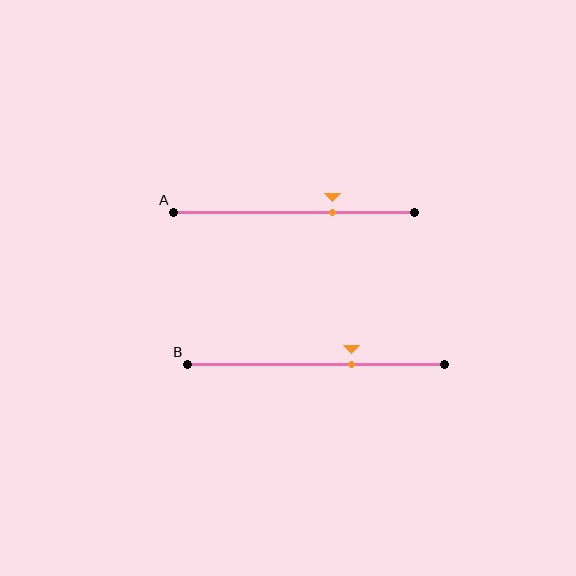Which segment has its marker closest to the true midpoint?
Segment B has its marker closest to the true midpoint.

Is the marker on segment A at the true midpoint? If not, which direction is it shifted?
No, the marker on segment A is shifted to the right by about 16% of the segment length.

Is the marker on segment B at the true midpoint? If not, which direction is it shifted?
No, the marker on segment B is shifted to the right by about 14% of the segment length.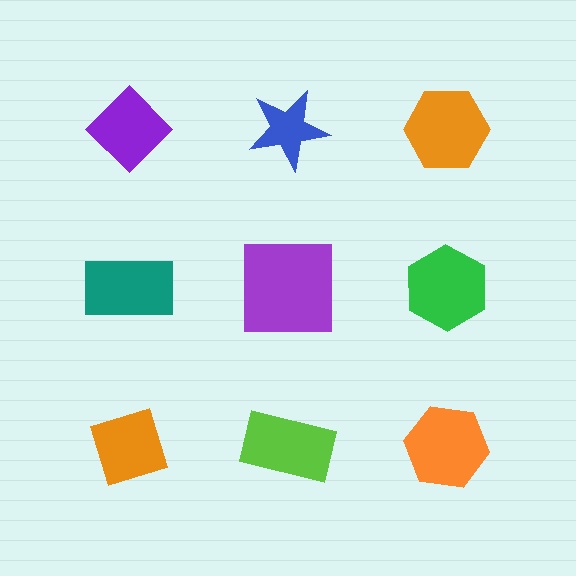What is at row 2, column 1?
A teal rectangle.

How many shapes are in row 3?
3 shapes.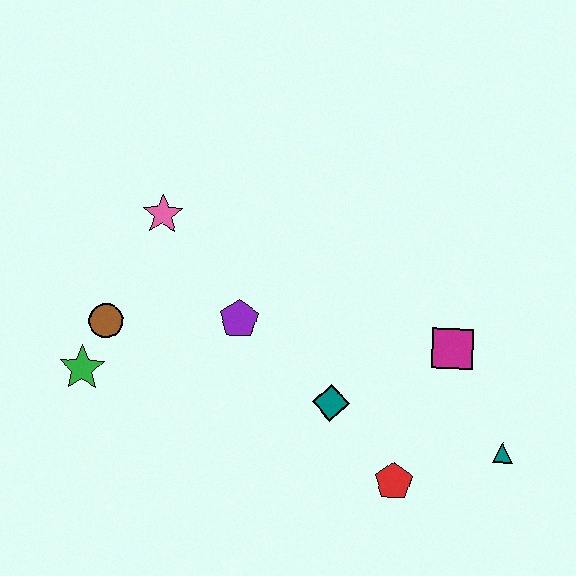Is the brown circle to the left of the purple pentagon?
Yes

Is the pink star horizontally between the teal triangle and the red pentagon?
No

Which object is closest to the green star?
The brown circle is closest to the green star.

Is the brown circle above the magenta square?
Yes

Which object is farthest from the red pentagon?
The pink star is farthest from the red pentagon.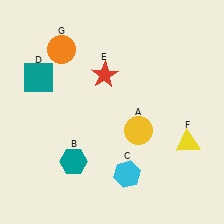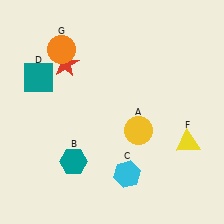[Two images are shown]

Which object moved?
The red star (E) moved left.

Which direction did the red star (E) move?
The red star (E) moved left.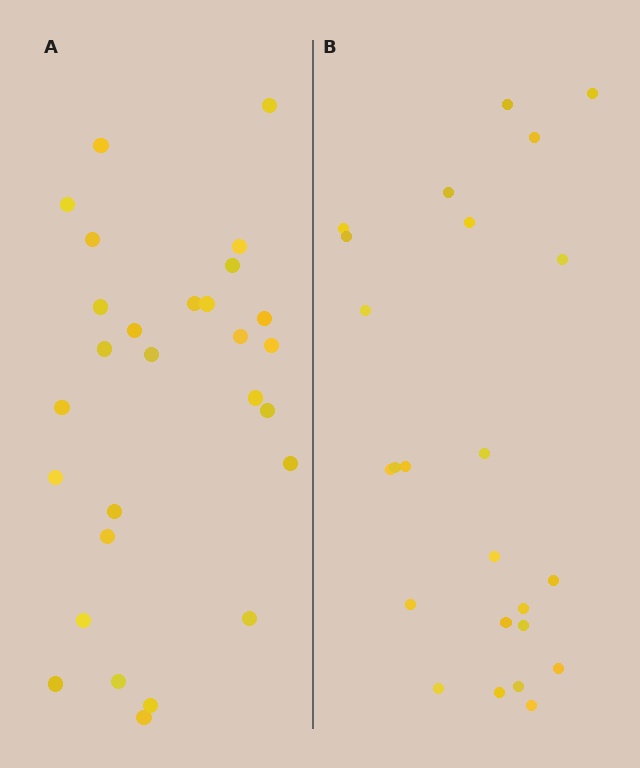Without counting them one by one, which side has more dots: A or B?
Region A (the left region) has more dots.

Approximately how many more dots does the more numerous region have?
Region A has about 4 more dots than region B.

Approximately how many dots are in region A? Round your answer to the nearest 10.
About 30 dots. (The exact count is 28, which rounds to 30.)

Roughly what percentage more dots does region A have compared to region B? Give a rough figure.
About 15% more.